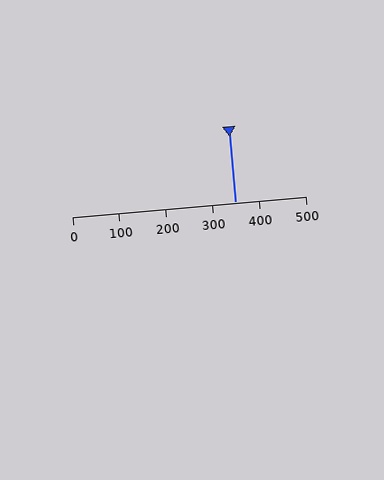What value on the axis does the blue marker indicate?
The marker indicates approximately 350.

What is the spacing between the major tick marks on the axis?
The major ticks are spaced 100 apart.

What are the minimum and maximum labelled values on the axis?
The axis runs from 0 to 500.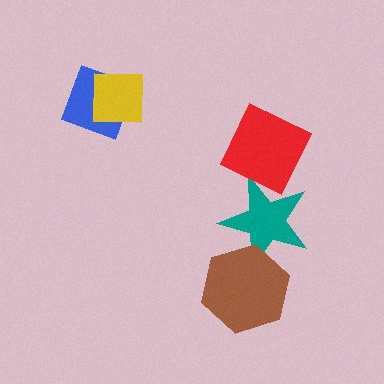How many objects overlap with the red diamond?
1 object overlaps with the red diamond.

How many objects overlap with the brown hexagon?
1 object overlaps with the brown hexagon.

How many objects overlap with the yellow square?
1 object overlaps with the yellow square.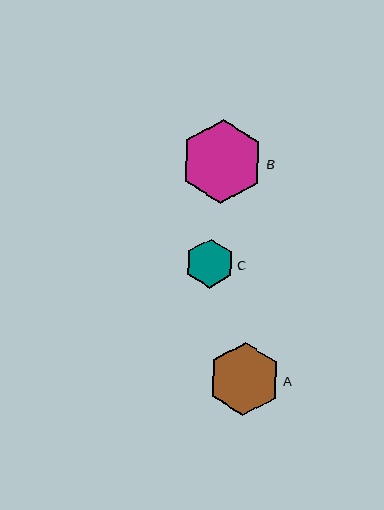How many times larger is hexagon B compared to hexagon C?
Hexagon B is approximately 1.7 times the size of hexagon C.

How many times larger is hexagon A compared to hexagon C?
Hexagon A is approximately 1.5 times the size of hexagon C.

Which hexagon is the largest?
Hexagon B is the largest with a size of approximately 83 pixels.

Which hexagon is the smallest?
Hexagon C is the smallest with a size of approximately 49 pixels.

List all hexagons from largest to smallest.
From largest to smallest: B, A, C.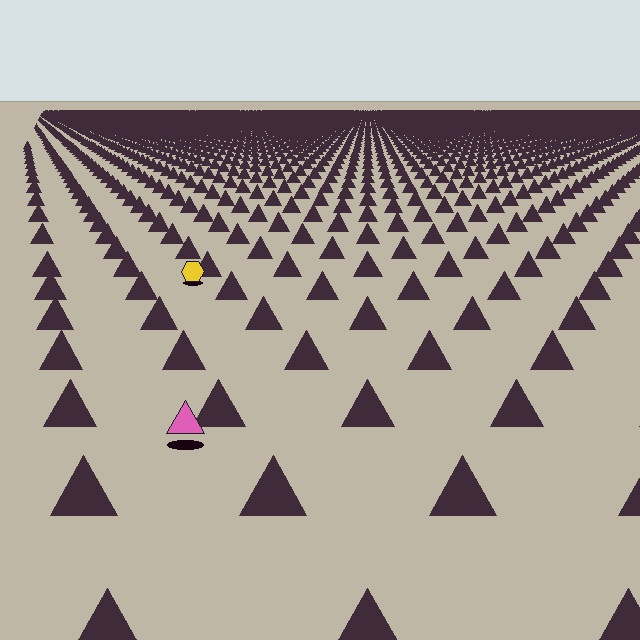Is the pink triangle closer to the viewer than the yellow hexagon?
Yes. The pink triangle is closer — you can tell from the texture gradient: the ground texture is coarser near it.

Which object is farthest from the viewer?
The yellow hexagon is farthest from the viewer. It appears smaller and the ground texture around it is denser.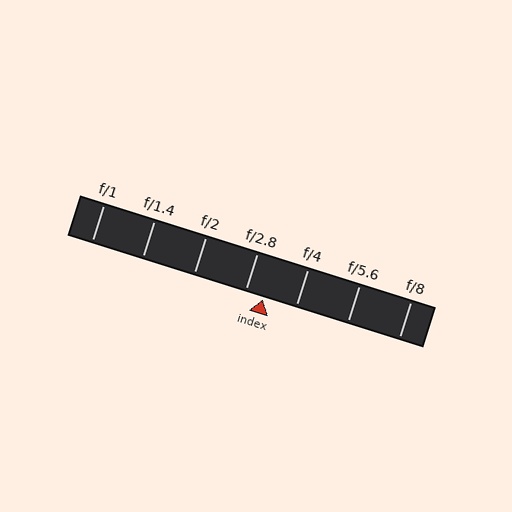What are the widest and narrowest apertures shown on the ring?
The widest aperture shown is f/1 and the narrowest is f/8.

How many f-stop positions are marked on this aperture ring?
There are 7 f-stop positions marked.